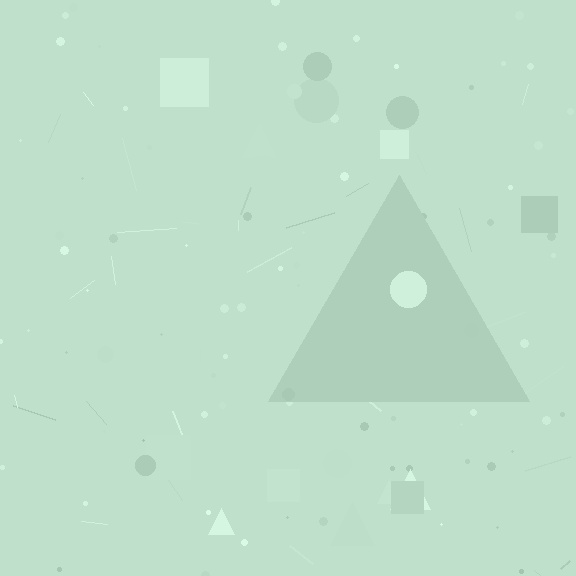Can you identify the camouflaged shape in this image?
The camouflaged shape is a triangle.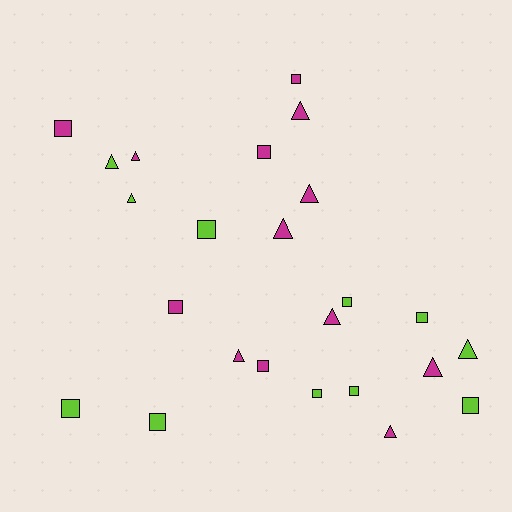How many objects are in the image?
There are 24 objects.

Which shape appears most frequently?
Square, with 13 objects.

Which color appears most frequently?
Magenta, with 13 objects.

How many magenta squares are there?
There are 5 magenta squares.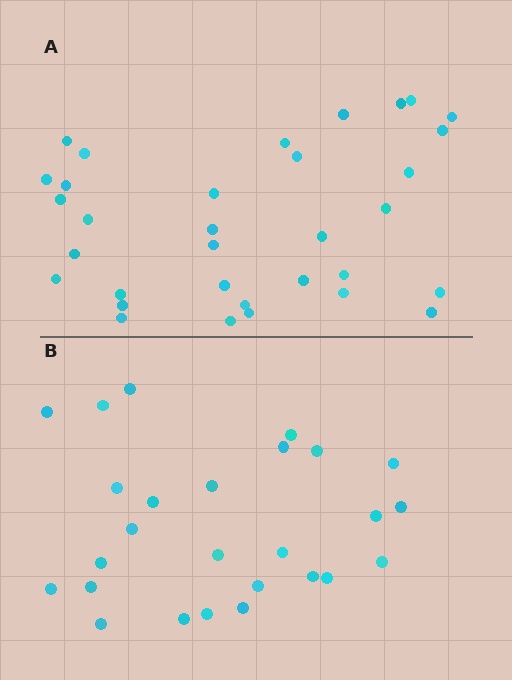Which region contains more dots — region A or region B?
Region A (the top region) has more dots.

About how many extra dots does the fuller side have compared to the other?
Region A has roughly 8 or so more dots than region B.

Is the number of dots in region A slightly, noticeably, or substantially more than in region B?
Region A has noticeably more, but not dramatically so. The ratio is roughly 1.3 to 1.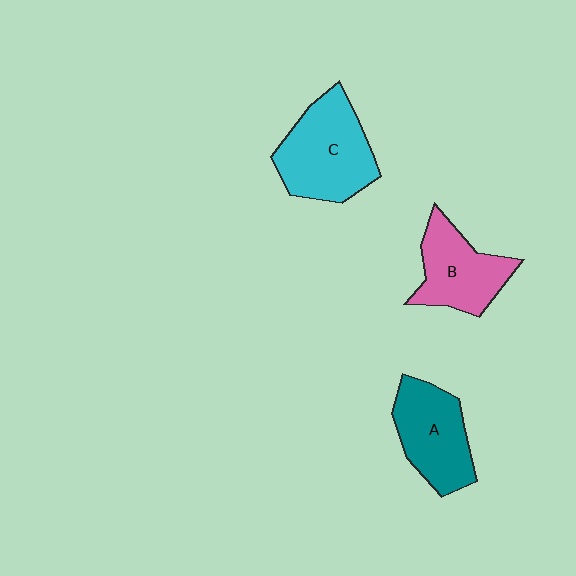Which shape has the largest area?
Shape C (cyan).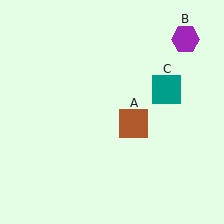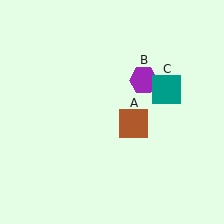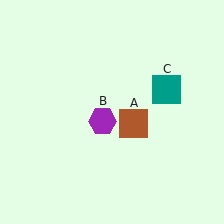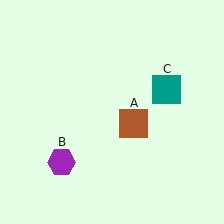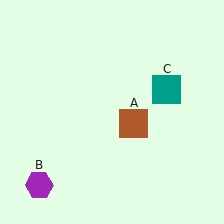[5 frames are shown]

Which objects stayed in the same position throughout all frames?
Brown square (object A) and teal square (object C) remained stationary.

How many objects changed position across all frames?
1 object changed position: purple hexagon (object B).